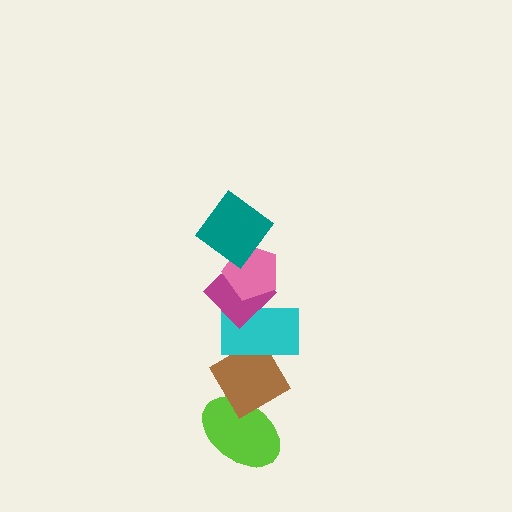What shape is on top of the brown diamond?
The cyan rectangle is on top of the brown diamond.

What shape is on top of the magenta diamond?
The pink pentagon is on top of the magenta diamond.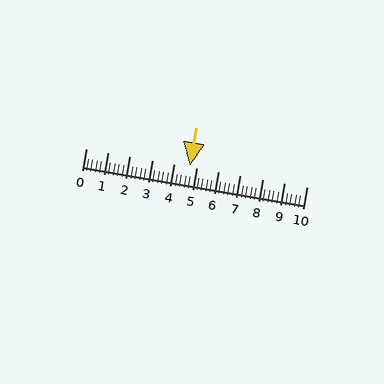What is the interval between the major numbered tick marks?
The major tick marks are spaced 1 units apart.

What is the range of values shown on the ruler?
The ruler shows values from 0 to 10.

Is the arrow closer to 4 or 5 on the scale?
The arrow is closer to 5.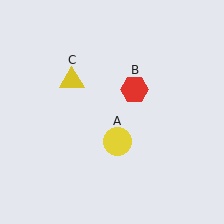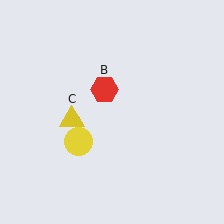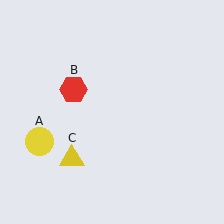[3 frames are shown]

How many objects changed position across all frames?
3 objects changed position: yellow circle (object A), red hexagon (object B), yellow triangle (object C).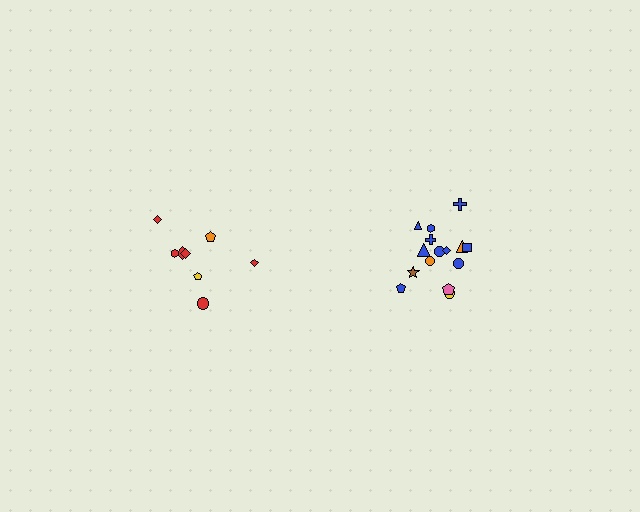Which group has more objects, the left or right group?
The right group.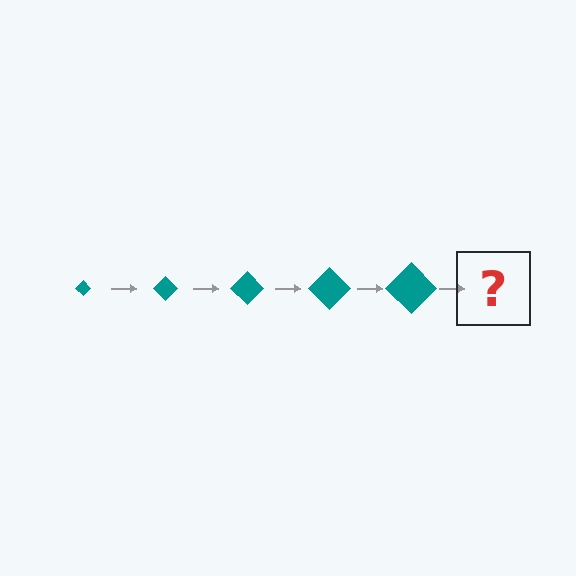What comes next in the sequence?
The next element should be a teal diamond, larger than the previous one.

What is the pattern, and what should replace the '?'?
The pattern is that the diamond gets progressively larger each step. The '?' should be a teal diamond, larger than the previous one.